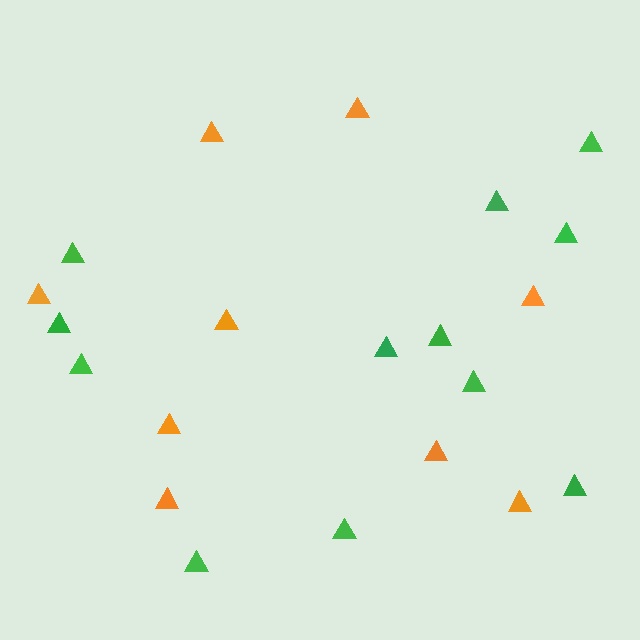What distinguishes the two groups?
There are 2 groups: one group of green triangles (12) and one group of orange triangles (9).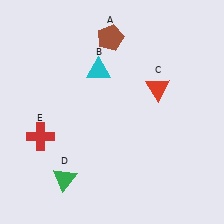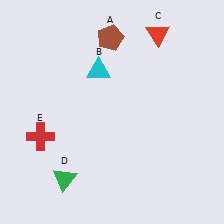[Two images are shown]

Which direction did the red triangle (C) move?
The red triangle (C) moved up.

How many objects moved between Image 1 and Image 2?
1 object moved between the two images.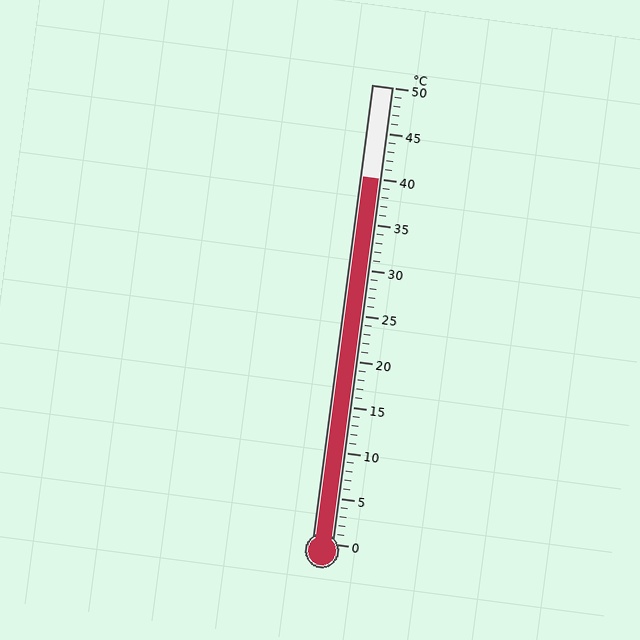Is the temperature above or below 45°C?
The temperature is below 45°C.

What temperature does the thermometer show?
The thermometer shows approximately 40°C.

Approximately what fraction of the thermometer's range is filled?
The thermometer is filled to approximately 80% of its range.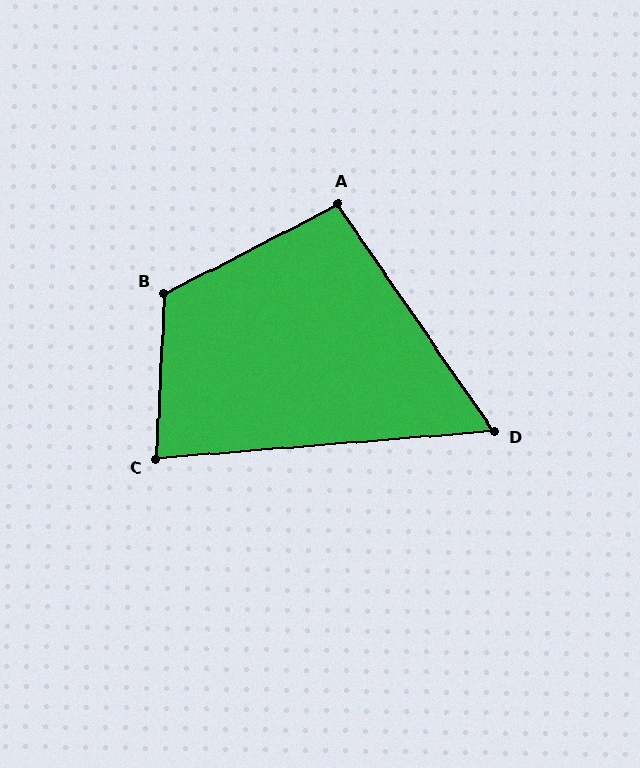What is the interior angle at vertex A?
Approximately 97 degrees (obtuse).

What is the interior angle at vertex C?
Approximately 83 degrees (acute).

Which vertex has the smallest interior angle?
D, at approximately 60 degrees.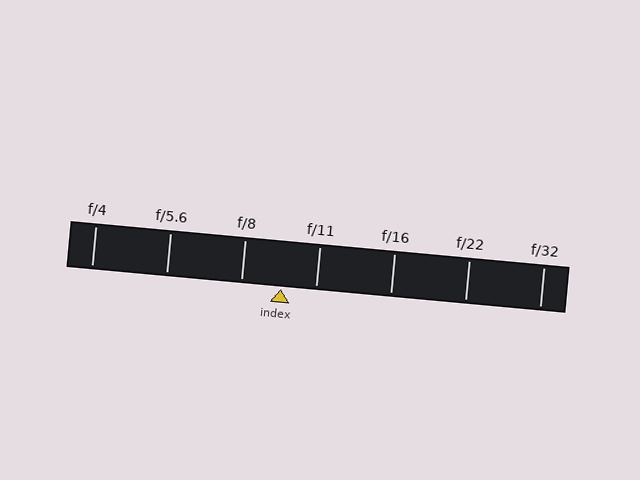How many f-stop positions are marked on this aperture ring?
There are 7 f-stop positions marked.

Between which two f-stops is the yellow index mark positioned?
The index mark is between f/8 and f/11.